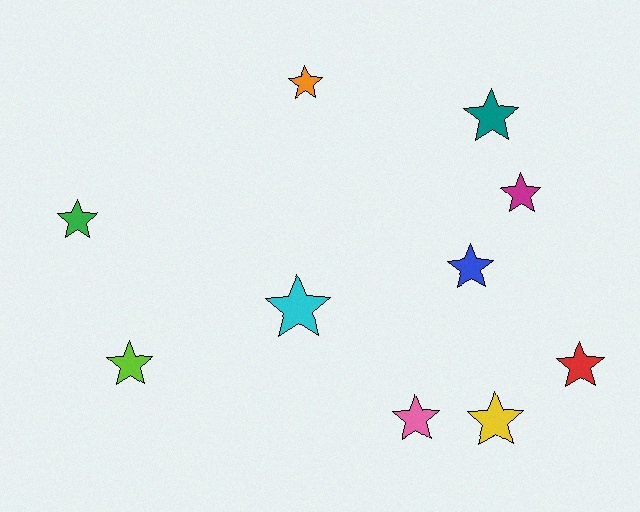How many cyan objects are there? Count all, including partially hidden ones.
There is 1 cyan object.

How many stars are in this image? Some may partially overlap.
There are 10 stars.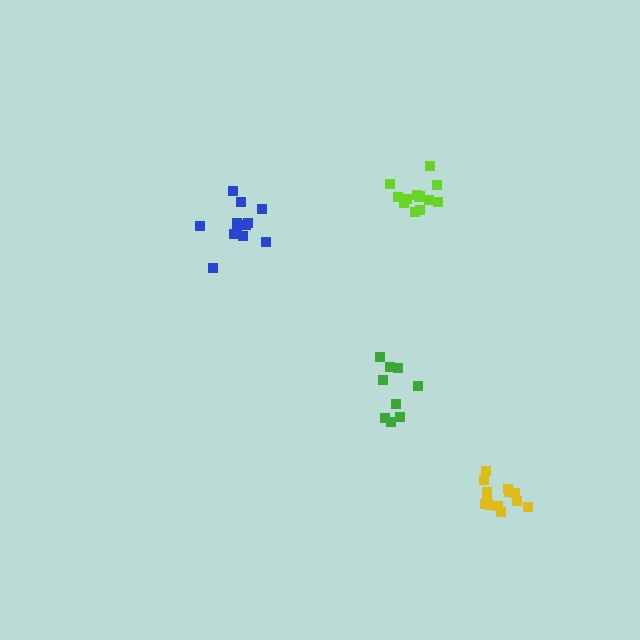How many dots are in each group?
Group 1: 9 dots, Group 2: 13 dots, Group 3: 12 dots, Group 4: 13 dots (47 total).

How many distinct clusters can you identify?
There are 4 distinct clusters.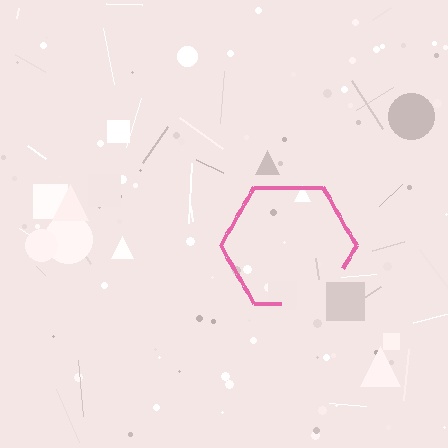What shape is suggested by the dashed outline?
The dashed outline suggests a hexagon.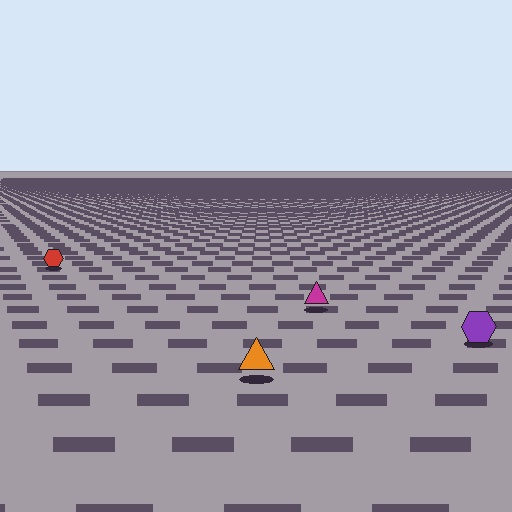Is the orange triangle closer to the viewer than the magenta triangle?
Yes. The orange triangle is closer — you can tell from the texture gradient: the ground texture is coarser near it.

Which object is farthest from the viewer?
The red hexagon is farthest from the viewer. It appears smaller and the ground texture around it is denser.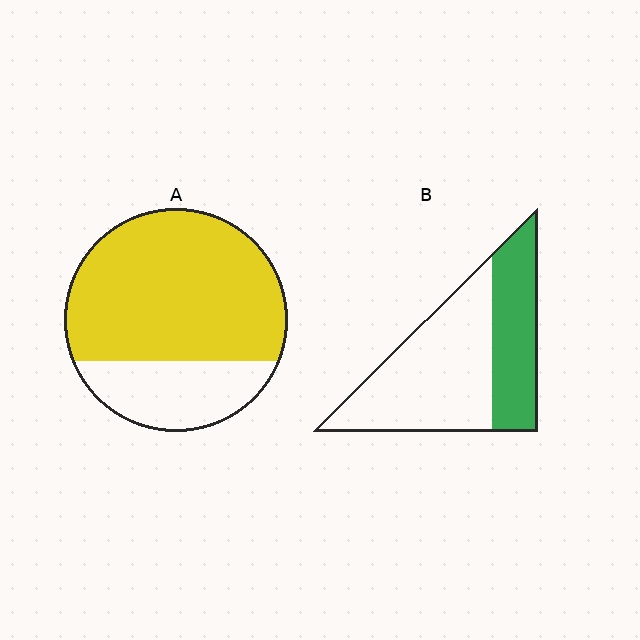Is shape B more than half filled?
No.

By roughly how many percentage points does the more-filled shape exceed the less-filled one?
By roughly 35 percentage points (A over B).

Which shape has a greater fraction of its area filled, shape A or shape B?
Shape A.